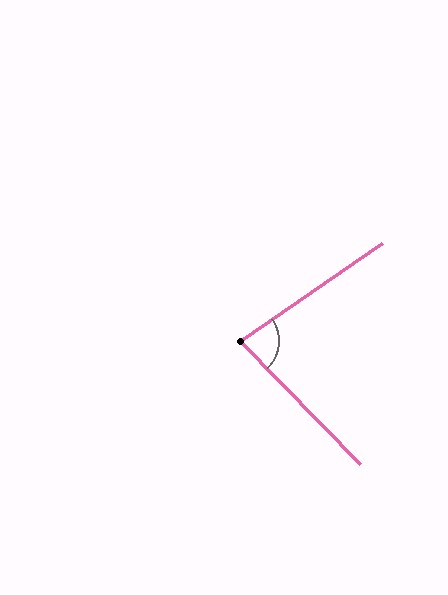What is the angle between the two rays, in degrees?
Approximately 81 degrees.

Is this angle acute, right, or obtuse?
It is acute.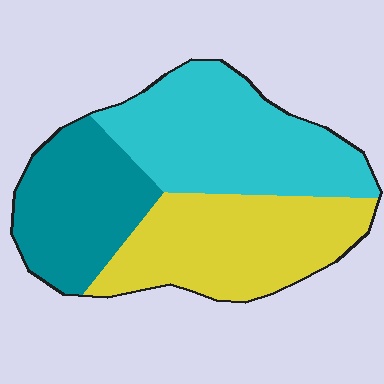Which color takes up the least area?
Teal, at roughly 25%.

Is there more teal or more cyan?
Cyan.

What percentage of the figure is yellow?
Yellow takes up between a quarter and a half of the figure.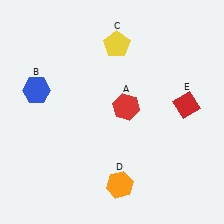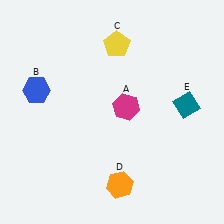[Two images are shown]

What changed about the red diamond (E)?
In Image 1, E is red. In Image 2, it changed to teal.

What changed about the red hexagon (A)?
In Image 1, A is red. In Image 2, it changed to magenta.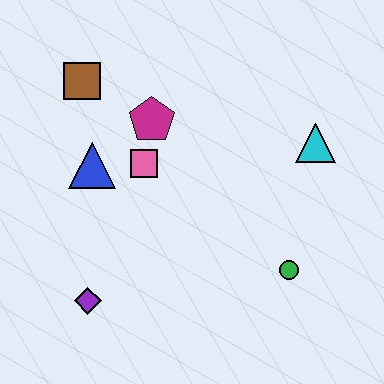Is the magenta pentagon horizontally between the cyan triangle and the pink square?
Yes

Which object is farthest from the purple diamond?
The cyan triangle is farthest from the purple diamond.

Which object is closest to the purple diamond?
The blue triangle is closest to the purple diamond.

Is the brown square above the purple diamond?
Yes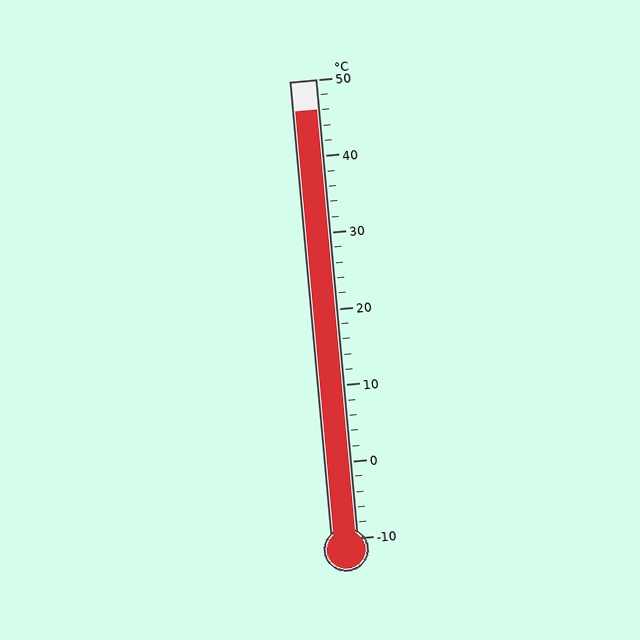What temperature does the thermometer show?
The thermometer shows approximately 46°C.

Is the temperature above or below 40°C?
The temperature is above 40°C.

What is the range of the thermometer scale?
The thermometer scale ranges from -10°C to 50°C.